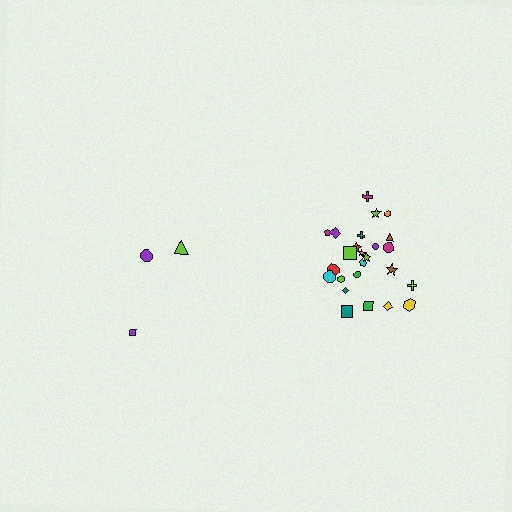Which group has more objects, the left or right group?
The right group.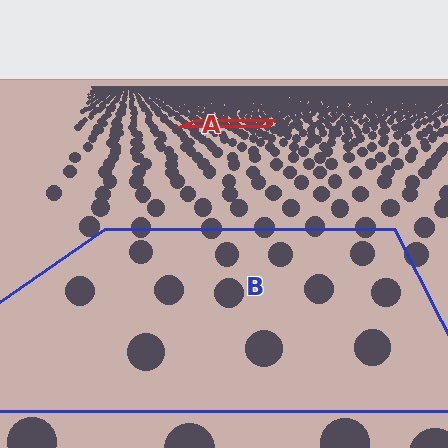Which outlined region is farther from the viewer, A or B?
Region A is farther from the viewer — the texture elements inside it appear smaller and more densely packed.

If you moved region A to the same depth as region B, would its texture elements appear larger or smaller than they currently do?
They would appear larger. At a closer depth, the same texture elements are projected at a bigger on-screen size.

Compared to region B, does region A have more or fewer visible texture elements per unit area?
Region A has more texture elements per unit area — they are packed more densely because it is farther away.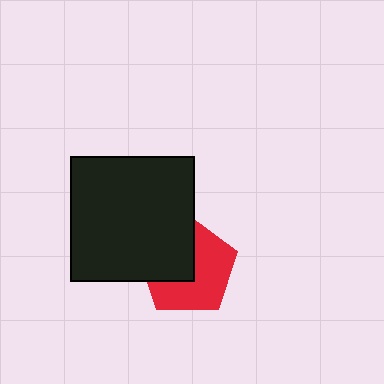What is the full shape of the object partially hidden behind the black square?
The partially hidden object is a red pentagon.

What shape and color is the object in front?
The object in front is a black square.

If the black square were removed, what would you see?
You would see the complete red pentagon.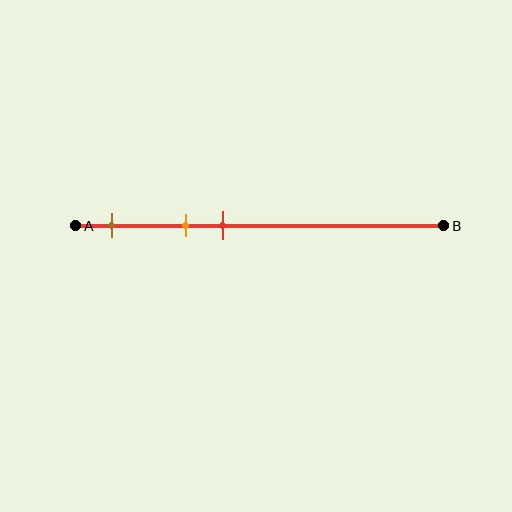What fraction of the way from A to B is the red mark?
The red mark is approximately 40% (0.4) of the way from A to B.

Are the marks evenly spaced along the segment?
Yes, the marks are approximately evenly spaced.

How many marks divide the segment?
There are 3 marks dividing the segment.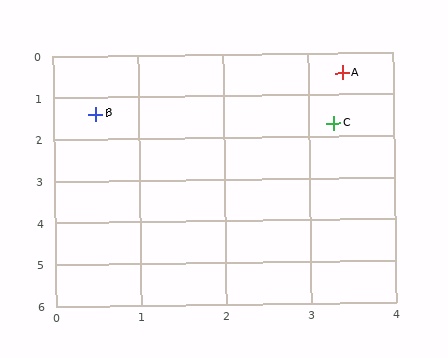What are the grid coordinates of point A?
Point A is at approximately (3.4, 0.5).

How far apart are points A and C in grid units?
Points A and C are about 1.2 grid units apart.